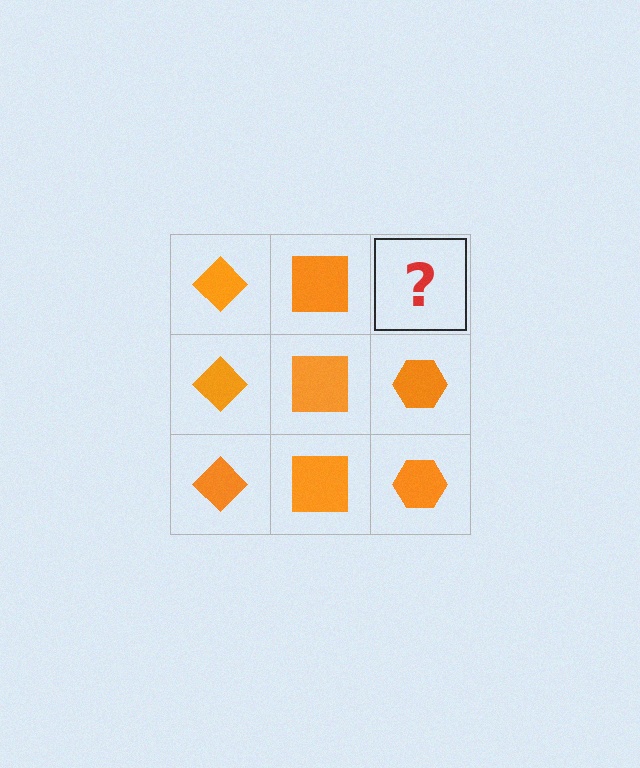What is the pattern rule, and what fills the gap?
The rule is that each column has a consistent shape. The gap should be filled with an orange hexagon.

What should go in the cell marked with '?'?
The missing cell should contain an orange hexagon.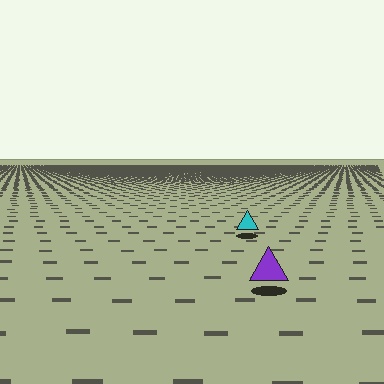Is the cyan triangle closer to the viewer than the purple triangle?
No. The purple triangle is closer — you can tell from the texture gradient: the ground texture is coarser near it.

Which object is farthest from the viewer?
The cyan triangle is farthest from the viewer. It appears smaller and the ground texture around it is denser.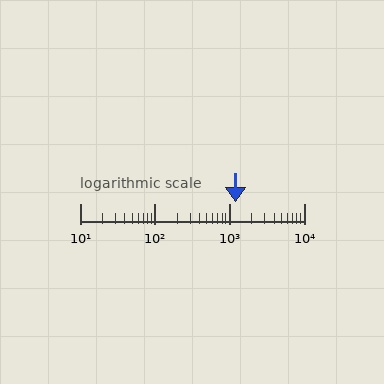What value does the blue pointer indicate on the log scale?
The pointer indicates approximately 1200.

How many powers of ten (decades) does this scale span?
The scale spans 3 decades, from 10 to 10000.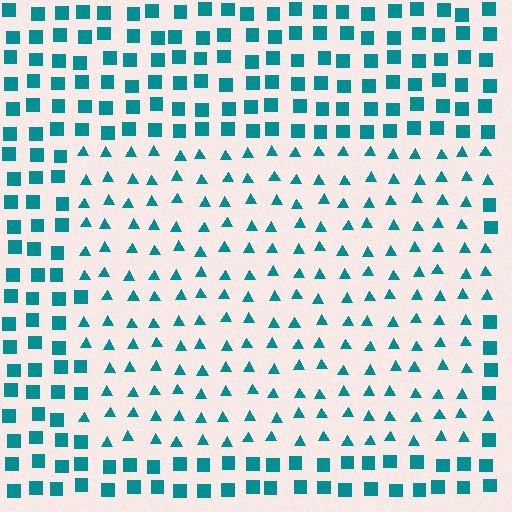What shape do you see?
I see a rectangle.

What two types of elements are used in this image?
The image uses triangles inside the rectangle region and squares outside it.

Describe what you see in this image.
The image is filled with small teal elements arranged in a uniform grid. A rectangle-shaped region contains triangles, while the surrounding area contains squares. The boundary is defined purely by the change in element shape.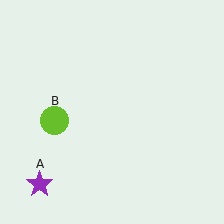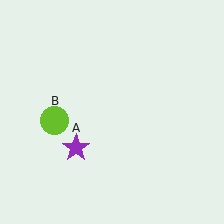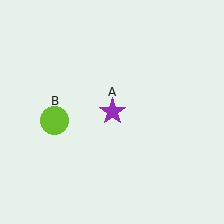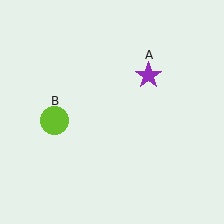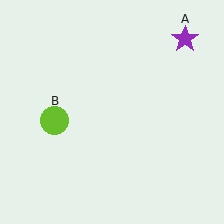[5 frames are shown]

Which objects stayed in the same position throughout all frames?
Lime circle (object B) remained stationary.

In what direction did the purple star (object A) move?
The purple star (object A) moved up and to the right.